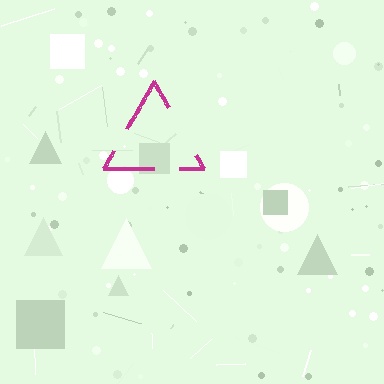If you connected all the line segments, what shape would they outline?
They would outline a triangle.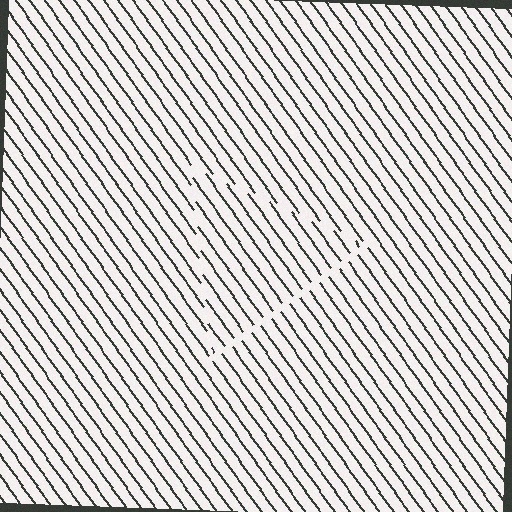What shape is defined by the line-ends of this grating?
An illusory triangle. The interior of the shape contains the same grating, shifted by half a period — the contour is defined by the phase discontinuity where line-ends from the inner and outer gratings abut.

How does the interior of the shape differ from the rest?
The interior of the shape contains the same grating, shifted by half a period — the contour is defined by the phase discontinuity where line-ends from the inner and outer gratings abut.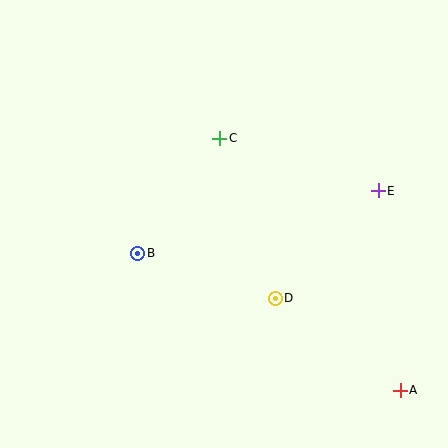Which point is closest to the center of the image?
Point C at (220, 138) is closest to the center.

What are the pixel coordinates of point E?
Point E is at (378, 191).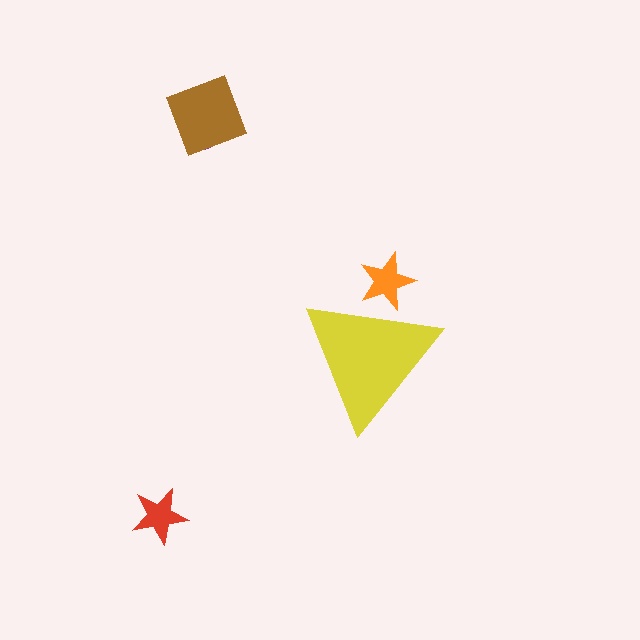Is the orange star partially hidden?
Yes, the orange star is partially hidden behind the yellow triangle.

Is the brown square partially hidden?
No, the brown square is fully visible.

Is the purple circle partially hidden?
No, the purple circle is fully visible.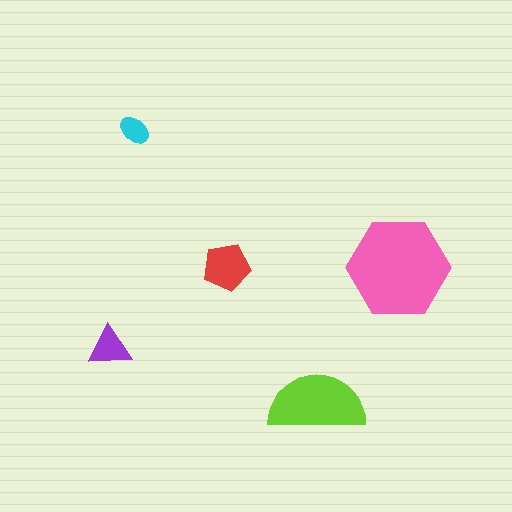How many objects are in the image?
There are 5 objects in the image.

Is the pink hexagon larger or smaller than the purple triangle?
Larger.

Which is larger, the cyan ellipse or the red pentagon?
The red pentagon.